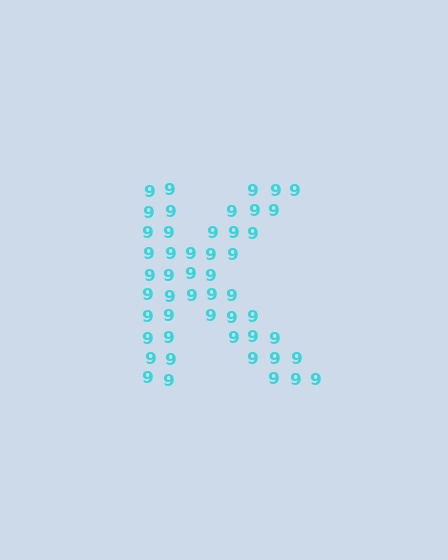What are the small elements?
The small elements are digit 9's.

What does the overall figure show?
The overall figure shows the letter K.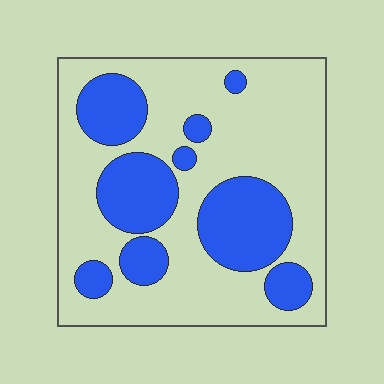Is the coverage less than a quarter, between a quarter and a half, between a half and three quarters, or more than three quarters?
Between a quarter and a half.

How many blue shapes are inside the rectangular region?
9.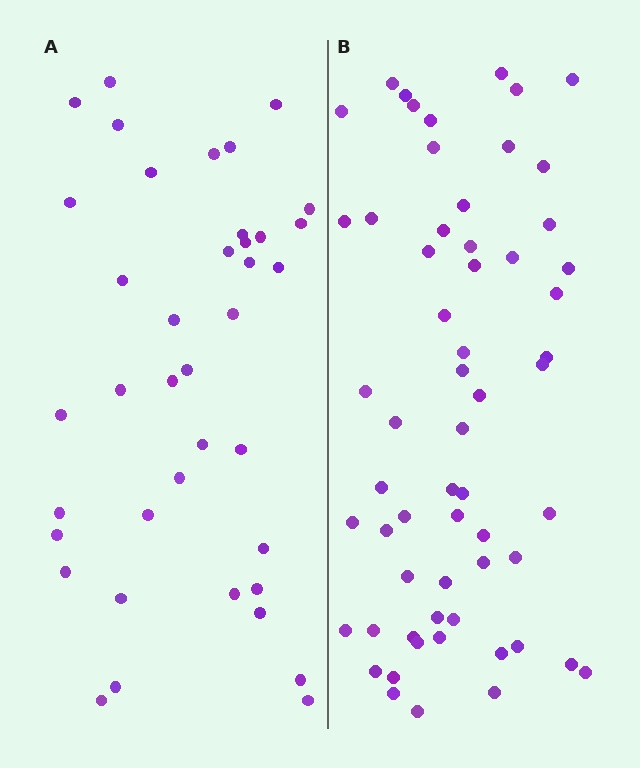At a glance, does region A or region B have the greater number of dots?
Region B (the right region) has more dots.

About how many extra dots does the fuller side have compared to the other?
Region B has approximately 20 more dots than region A.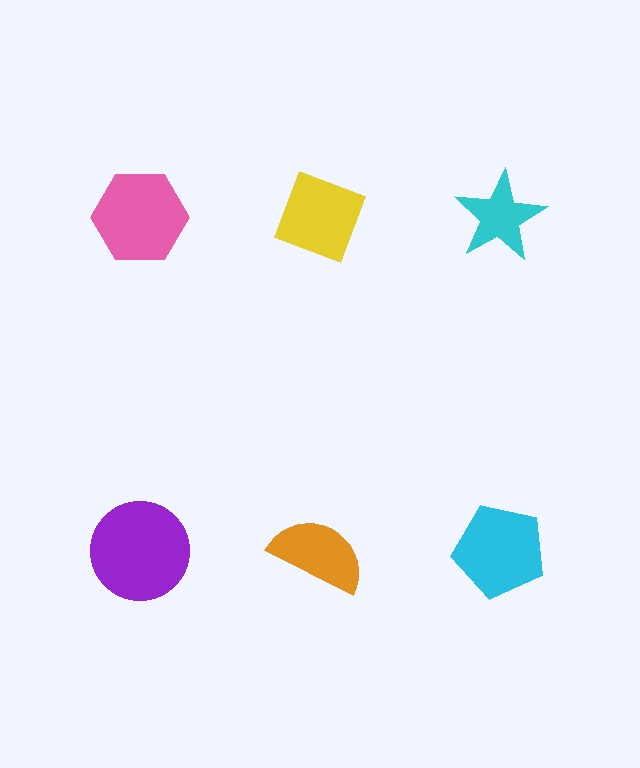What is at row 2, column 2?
An orange semicircle.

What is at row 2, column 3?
A cyan pentagon.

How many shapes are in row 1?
3 shapes.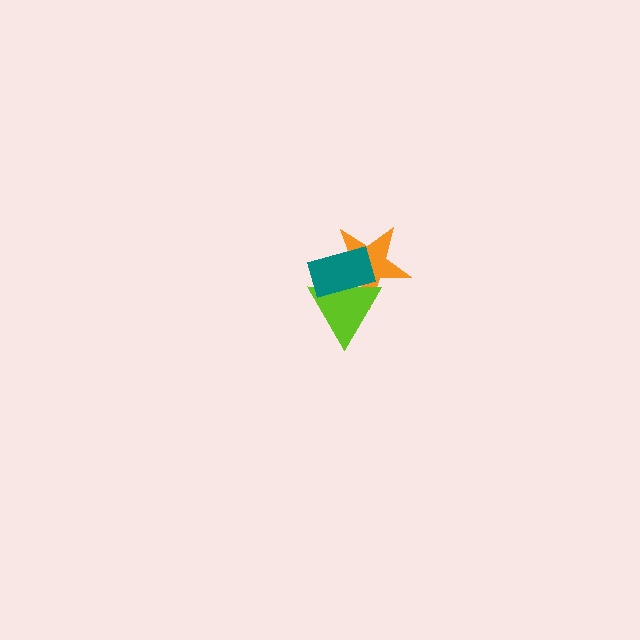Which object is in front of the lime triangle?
The teal rectangle is in front of the lime triangle.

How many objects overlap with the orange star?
2 objects overlap with the orange star.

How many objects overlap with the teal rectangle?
2 objects overlap with the teal rectangle.